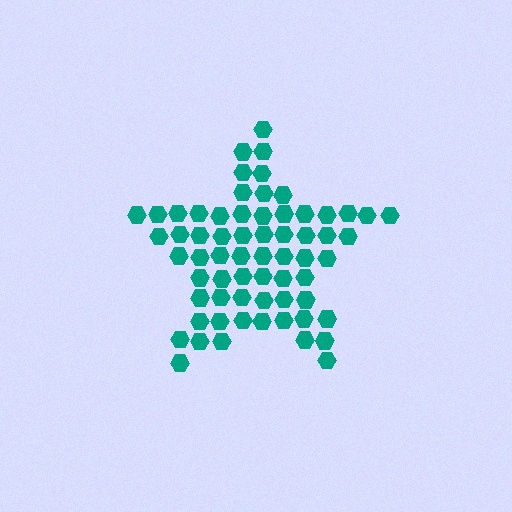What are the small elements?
The small elements are hexagons.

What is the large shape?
The large shape is a star.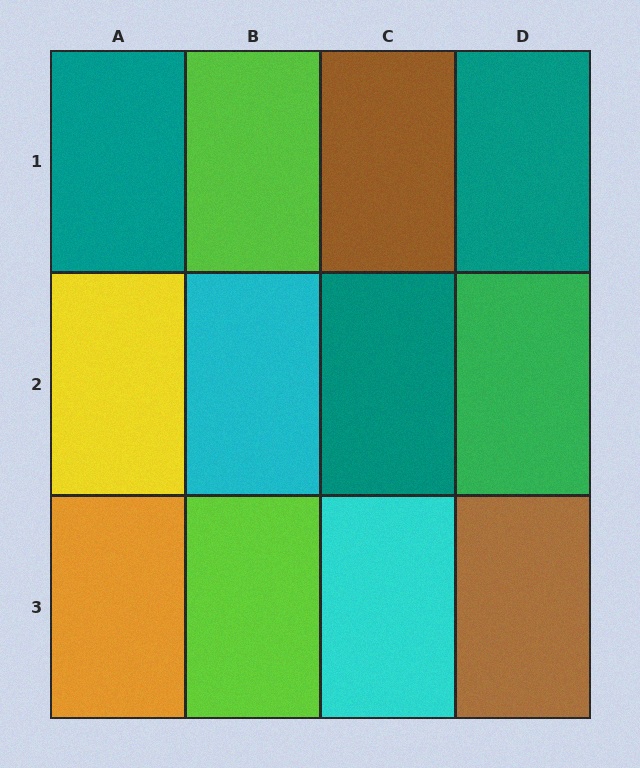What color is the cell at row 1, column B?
Lime.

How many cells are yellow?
1 cell is yellow.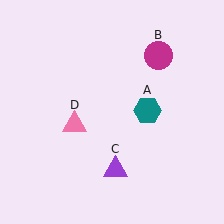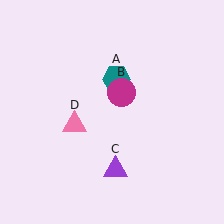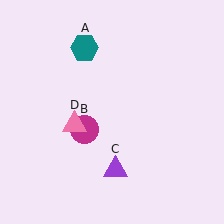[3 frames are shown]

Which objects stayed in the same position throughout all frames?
Purple triangle (object C) and pink triangle (object D) remained stationary.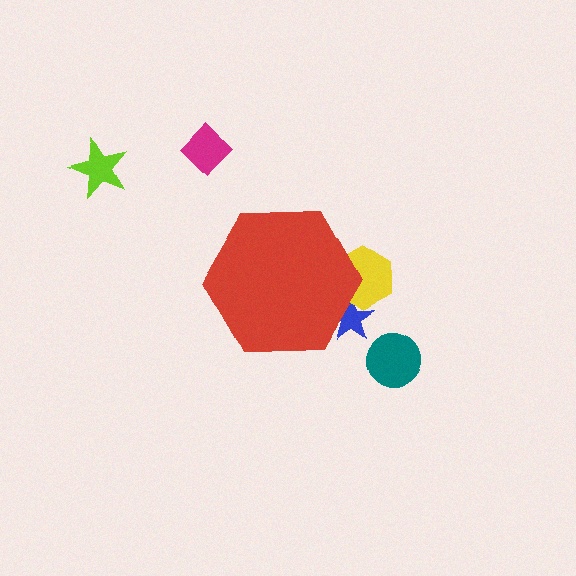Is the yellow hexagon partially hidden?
Yes, the yellow hexagon is partially hidden behind the red hexagon.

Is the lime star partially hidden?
No, the lime star is fully visible.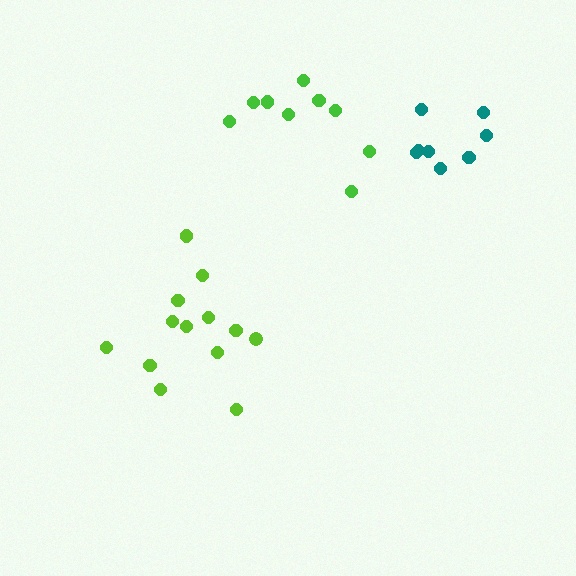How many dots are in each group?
Group 1: 8 dots, Group 2: 13 dots, Group 3: 9 dots (30 total).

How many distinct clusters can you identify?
There are 3 distinct clusters.